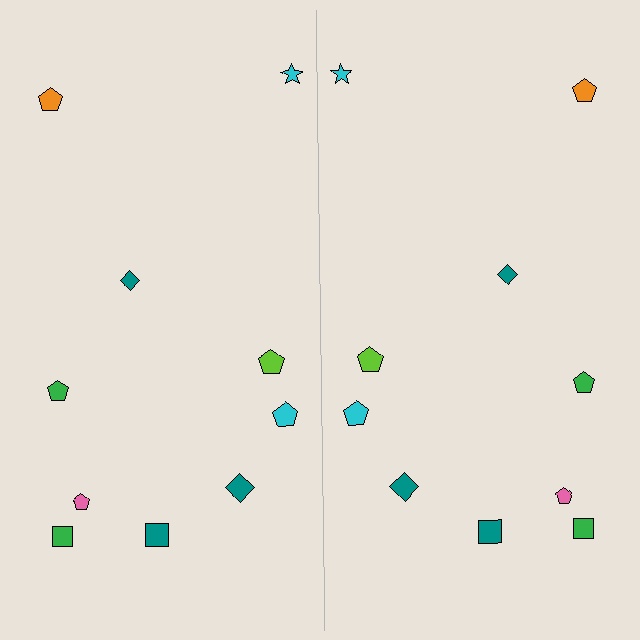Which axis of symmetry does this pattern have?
The pattern has a vertical axis of symmetry running through the center of the image.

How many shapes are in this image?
There are 20 shapes in this image.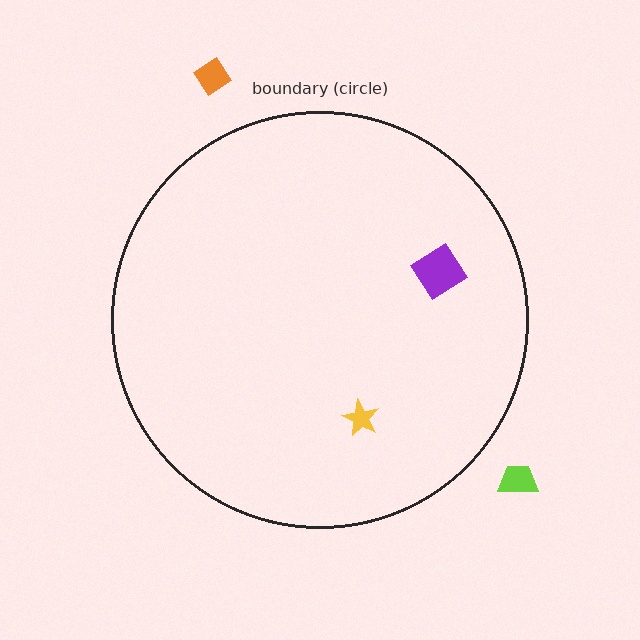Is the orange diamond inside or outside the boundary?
Outside.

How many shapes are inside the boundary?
2 inside, 2 outside.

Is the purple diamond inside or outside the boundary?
Inside.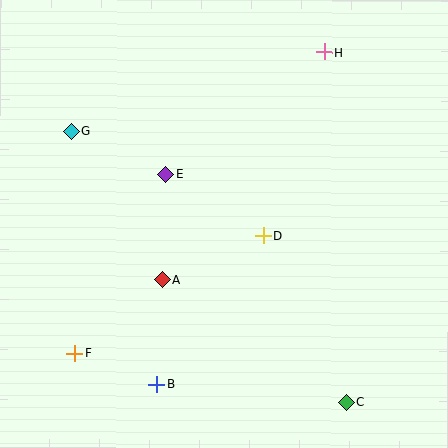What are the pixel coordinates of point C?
Point C is at (346, 402).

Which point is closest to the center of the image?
Point D at (263, 236) is closest to the center.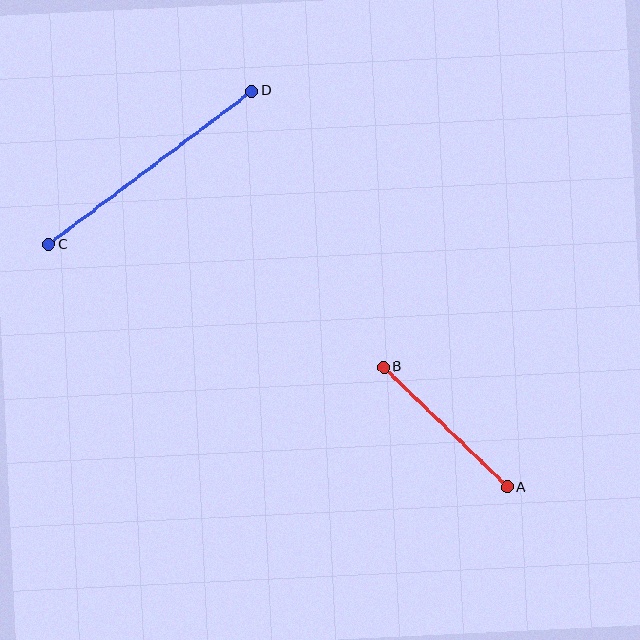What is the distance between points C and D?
The distance is approximately 255 pixels.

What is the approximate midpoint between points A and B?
The midpoint is at approximately (446, 427) pixels.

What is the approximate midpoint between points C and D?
The midpoint is at approximately (150, 168) pixels.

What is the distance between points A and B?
The distance is approximately 173 pixels.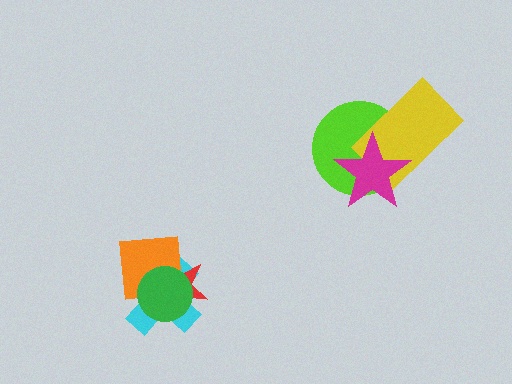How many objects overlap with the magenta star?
2 objects overlap with the magenta star.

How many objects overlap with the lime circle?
2 objects overlap with the lime circle.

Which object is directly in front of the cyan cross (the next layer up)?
The red star is directly in front of the cyan cross.